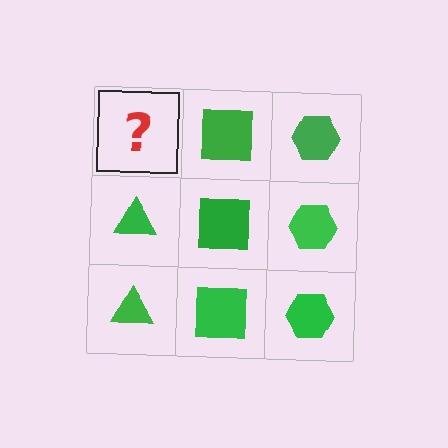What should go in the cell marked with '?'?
The missing cell should contain a green triangle.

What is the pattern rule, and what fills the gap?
The rule is that each column has a consistent shape. The gap should be filled with a green triangle.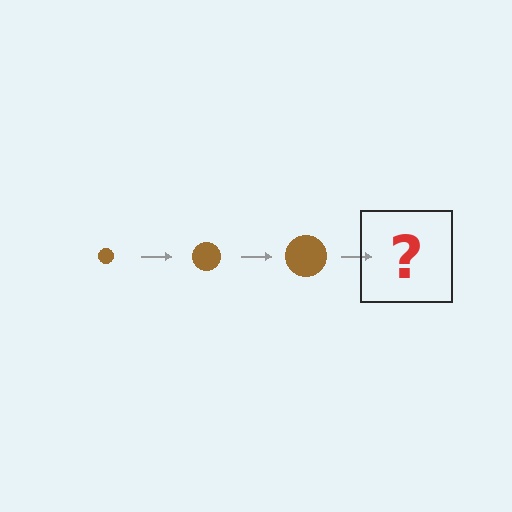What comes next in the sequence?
The next element should be a brown circle, larger than the previous one.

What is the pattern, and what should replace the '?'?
The pattern is that the circle gets progressively larger each step. The '?' should be a brown circle, larger than the previous one.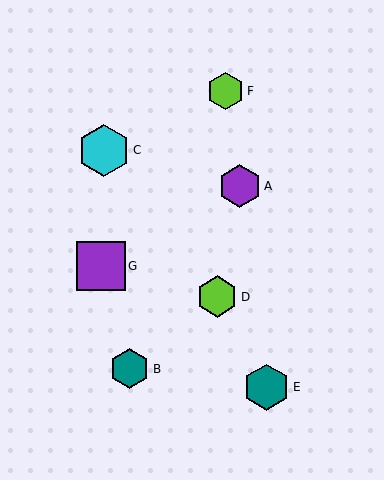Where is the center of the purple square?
The center of the purple square is at (101, 266).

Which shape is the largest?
The cyan hexagon (labeled C) is the largest.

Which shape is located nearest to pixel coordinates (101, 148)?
The cyan hexagon (labeled C) at (104, 150) is nearest to that location.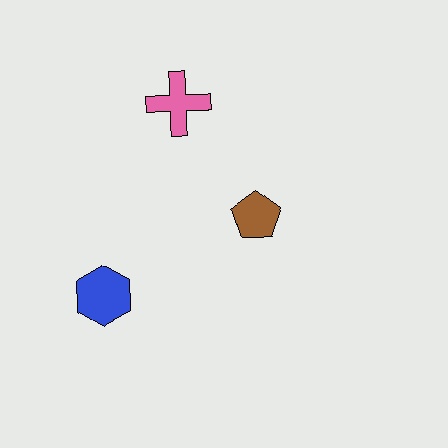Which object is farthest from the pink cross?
The blue hexagon is farthest from the pink cross.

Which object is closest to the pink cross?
The brown pentagon is closest to the pink cross.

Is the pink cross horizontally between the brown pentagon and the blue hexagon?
Yes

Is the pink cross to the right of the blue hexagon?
Yes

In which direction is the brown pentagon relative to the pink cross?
The brown pentagon is below the pink cross.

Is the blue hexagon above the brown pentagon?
No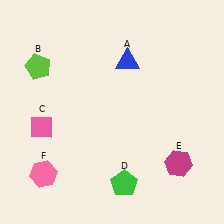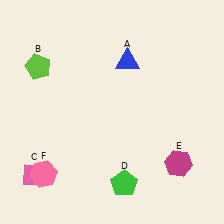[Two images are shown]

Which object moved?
The pink diamond (C) moved down.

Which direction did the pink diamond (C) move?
The pink diamond (C) moved down.